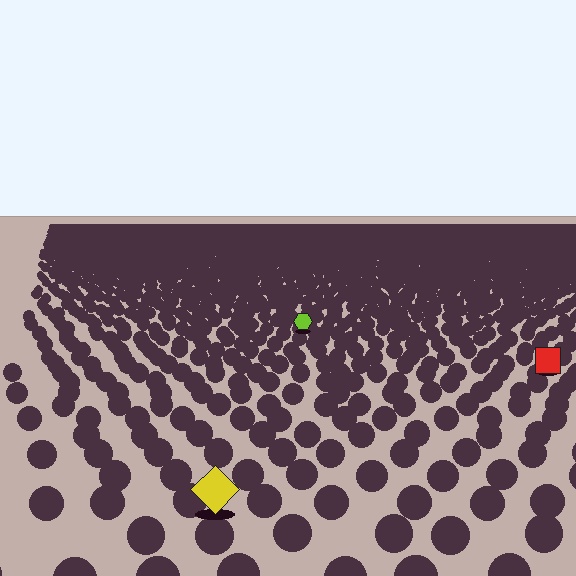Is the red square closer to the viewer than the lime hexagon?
Yes. The red square is closer — you can tell from the texture gradient: the ground texture is coarser near it.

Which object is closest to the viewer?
The yellow diamond is closest. The texture marks near it are larger and more spread out.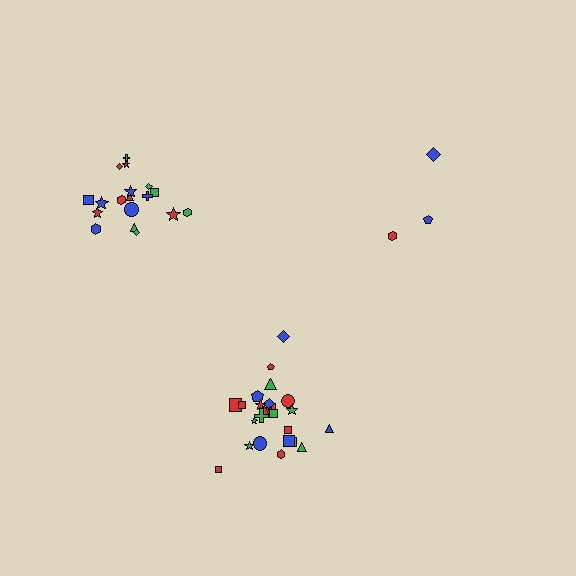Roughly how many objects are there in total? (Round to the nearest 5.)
Roughly 45 objects in total.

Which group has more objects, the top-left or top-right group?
The top-left group.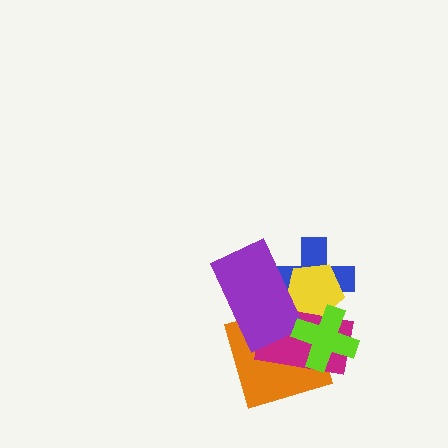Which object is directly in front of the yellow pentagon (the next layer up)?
The magenta rectangle is directly in front of the yellow pentagon.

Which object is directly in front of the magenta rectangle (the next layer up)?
The purple rectangle is directly in front of the magenta rectangle.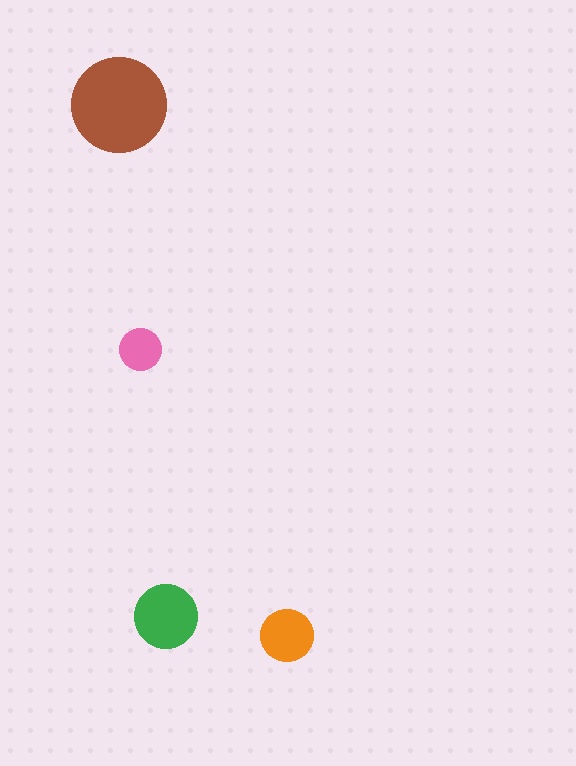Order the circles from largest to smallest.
the brown one, the green one, the orange one, the pink one.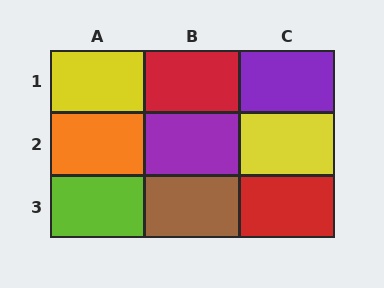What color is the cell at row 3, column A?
Lime.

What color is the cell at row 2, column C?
Yellow.